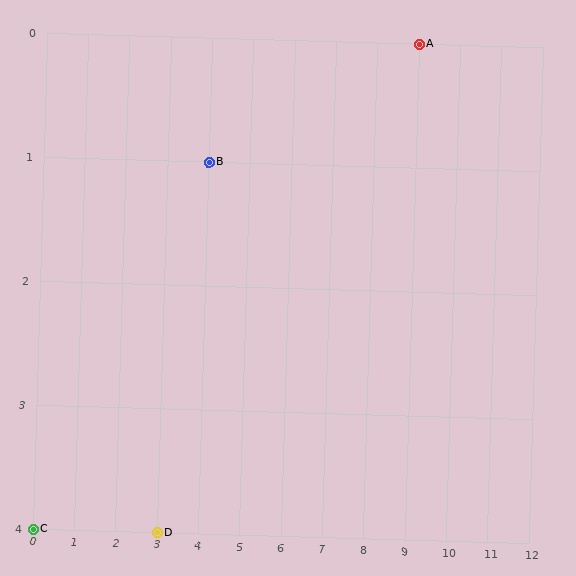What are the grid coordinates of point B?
Point B is at grid coordinates (4, 1).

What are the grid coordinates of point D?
Point D is at grid coordinates (3, 4).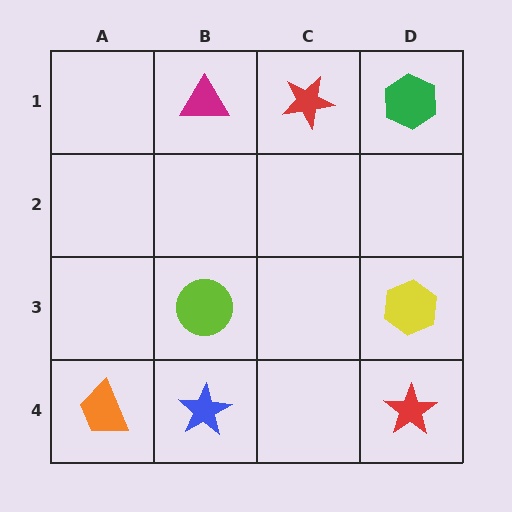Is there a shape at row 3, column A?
No, that cell is empty.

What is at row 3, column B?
A lime circle.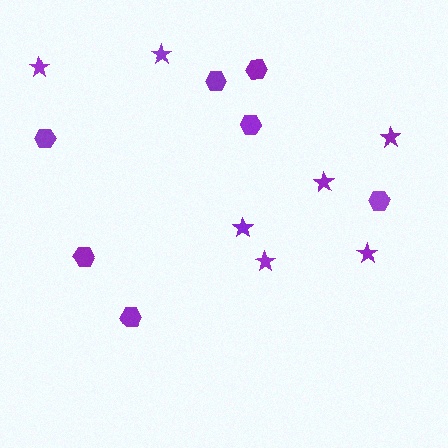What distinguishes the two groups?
There are 2 groups: one group of stars (7) and one group of hexagons (7).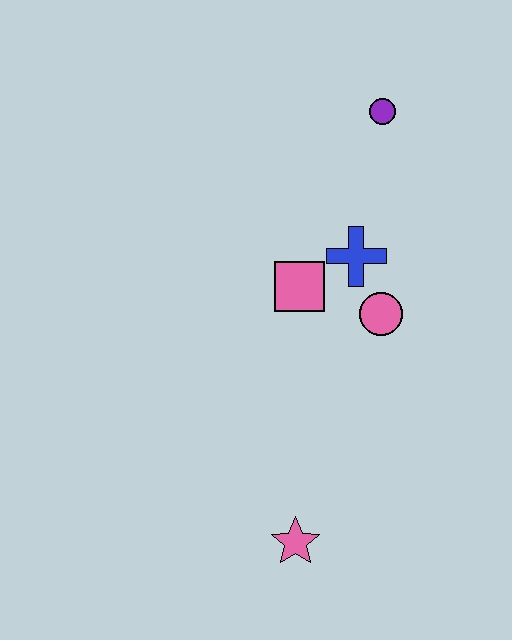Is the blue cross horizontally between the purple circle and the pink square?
Yes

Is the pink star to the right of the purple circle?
No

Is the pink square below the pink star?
No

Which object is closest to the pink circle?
The blue cross is closest to the pink circle.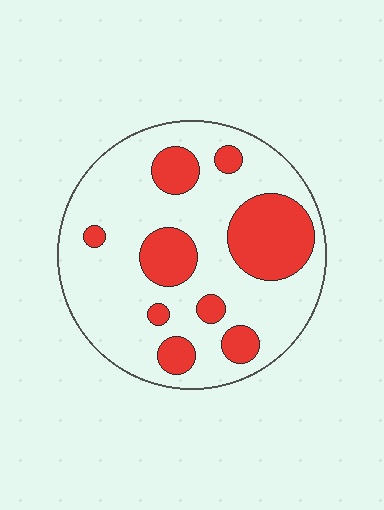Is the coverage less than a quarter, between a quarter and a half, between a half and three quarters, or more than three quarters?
Between a quarter and a half.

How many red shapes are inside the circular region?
9.